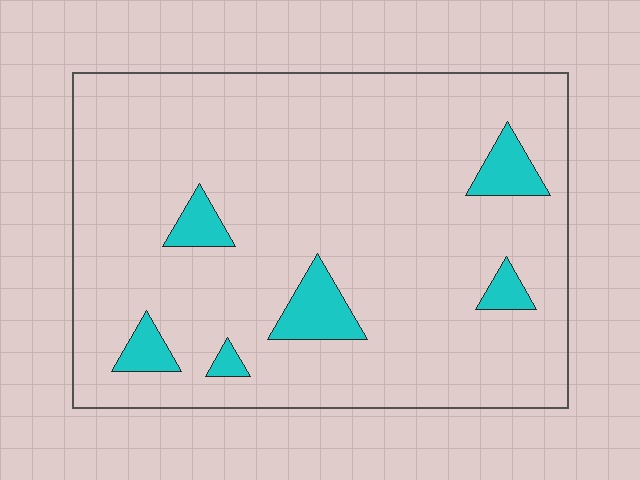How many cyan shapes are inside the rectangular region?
6.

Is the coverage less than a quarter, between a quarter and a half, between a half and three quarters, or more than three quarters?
Less than a quarter.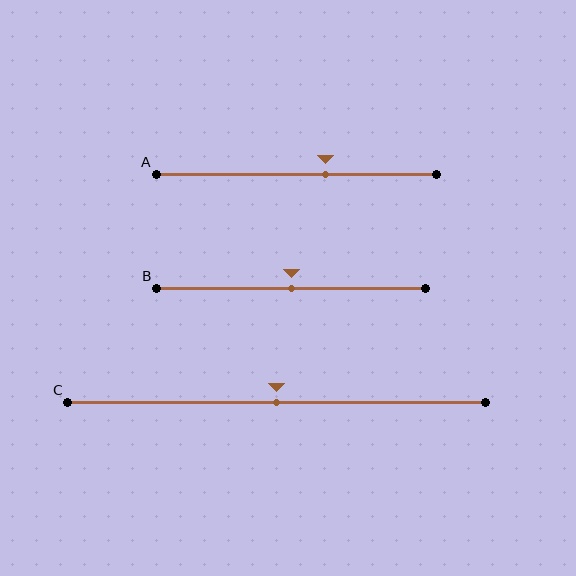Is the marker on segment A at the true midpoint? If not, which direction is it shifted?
No, the marker on segment A is shifted to the right by about 11% of the segment length.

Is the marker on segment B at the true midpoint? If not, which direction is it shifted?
Yes, the marker on segment B is at the true midpoint.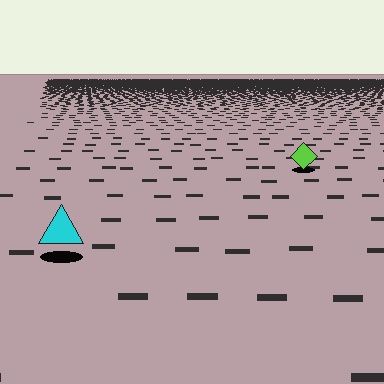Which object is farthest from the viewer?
The lime diamond is farthest from the viewer. It appears smaller and the ground texture around it is denser.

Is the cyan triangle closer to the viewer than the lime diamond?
Yes. The cyan triangle is closer — you can tell from the texture gradient: the ground texture is coarser near it.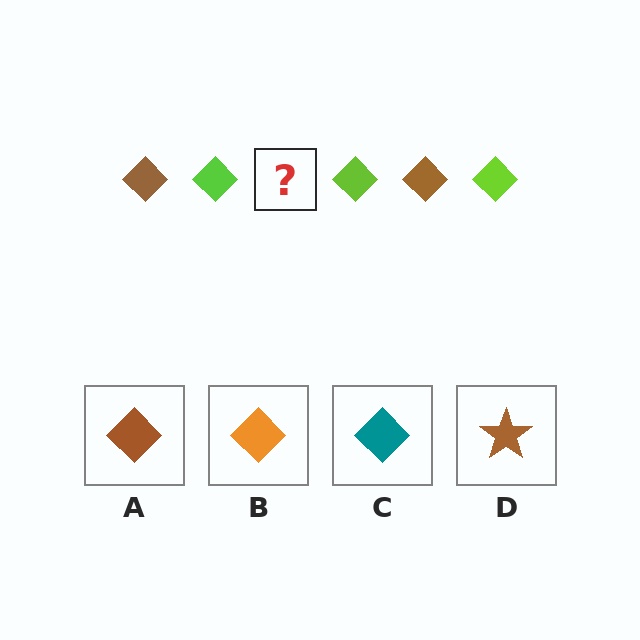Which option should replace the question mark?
Option A.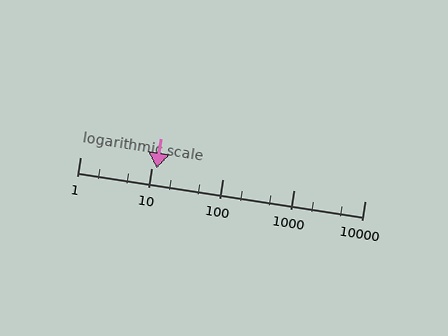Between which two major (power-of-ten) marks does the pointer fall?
The pointer is between 10 and 100.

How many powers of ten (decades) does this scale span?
The scale spans 4 decades, from 1 to 10000.